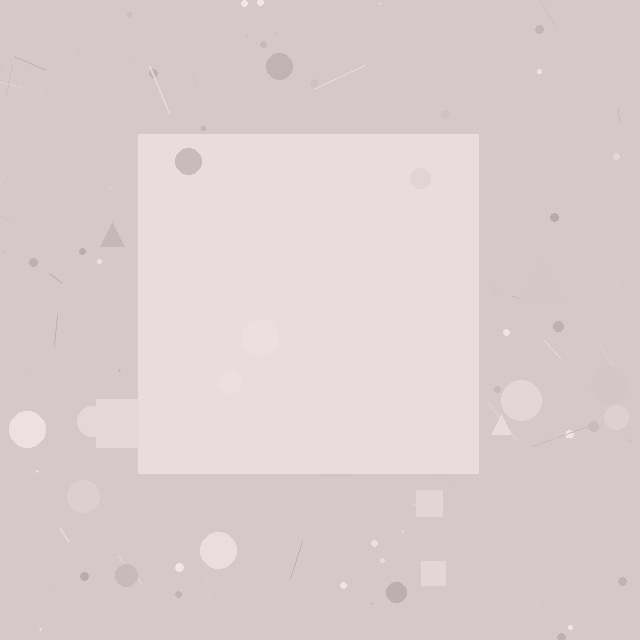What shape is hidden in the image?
A square is hidden in the image.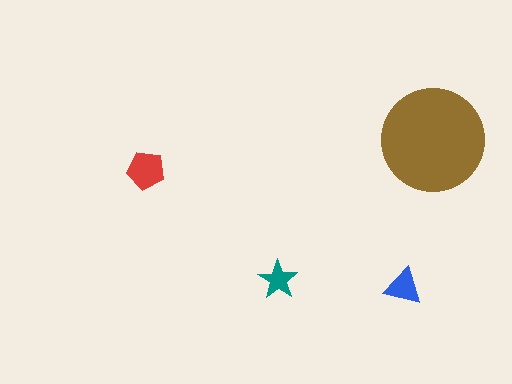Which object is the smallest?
The teal star.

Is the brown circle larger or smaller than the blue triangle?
Larger.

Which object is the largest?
The brown circle.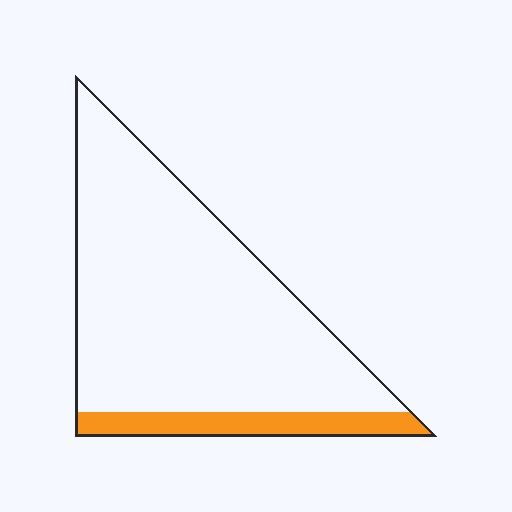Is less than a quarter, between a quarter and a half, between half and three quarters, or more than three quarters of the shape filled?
Less than a quarter.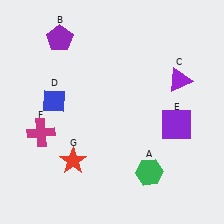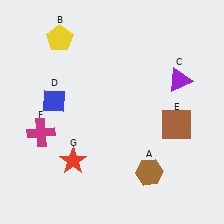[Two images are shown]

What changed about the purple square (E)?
In Image 1, E is purple. In Image 2, it changed to brown.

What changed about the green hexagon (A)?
In Image 1, A is green. In Image 2, it changed to brown.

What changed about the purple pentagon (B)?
In Image 1, B is purple. In Image 2, it changed to yellow.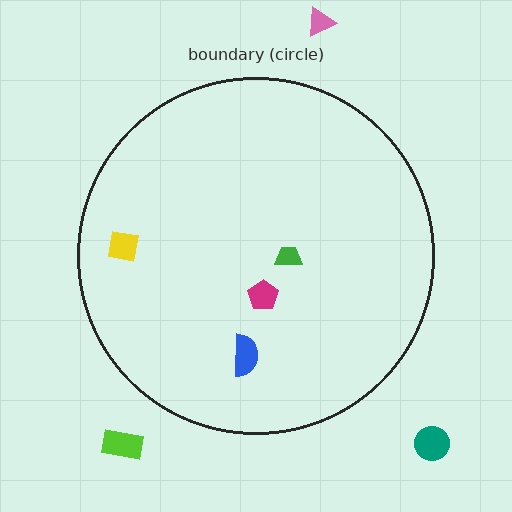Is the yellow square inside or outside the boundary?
Inside.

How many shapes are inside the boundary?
4 inside, 3 outside.